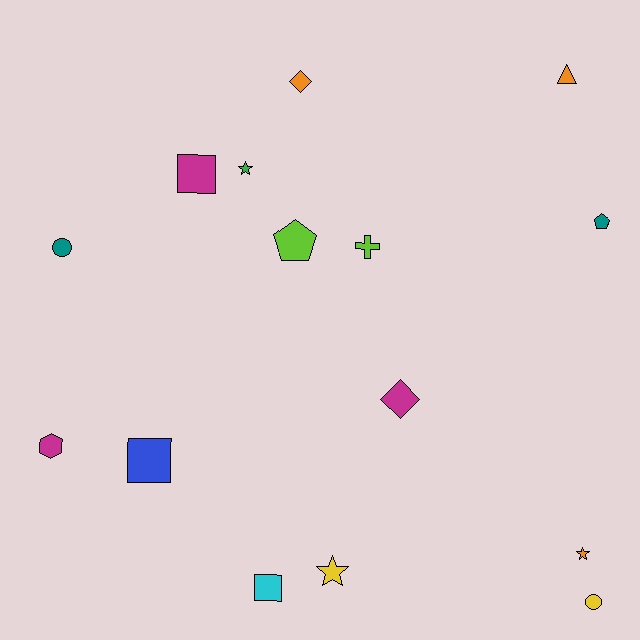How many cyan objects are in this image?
There is 1 cyan object.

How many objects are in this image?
There are 15 objects.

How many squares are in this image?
There are 3 squares.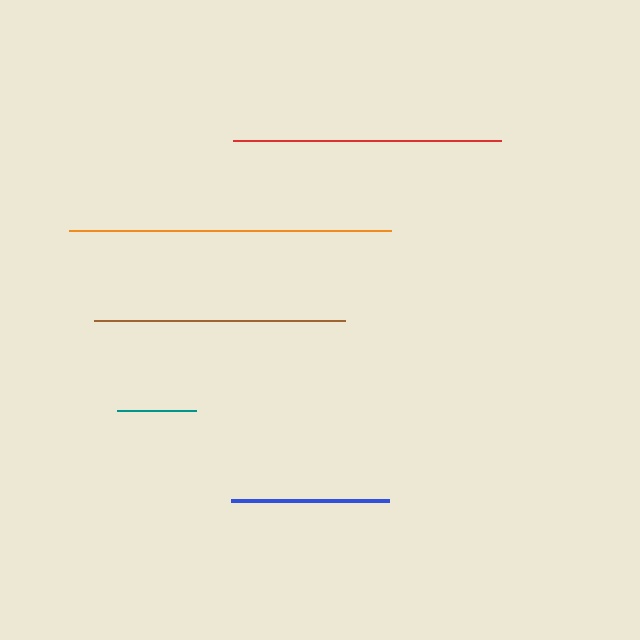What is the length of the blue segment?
The blue segment is approximately 157 pixels long.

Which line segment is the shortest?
The teal line is the shortest at approximately 80 pixels.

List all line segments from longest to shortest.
From longest to shortest: orange, red, brown, blue, teal.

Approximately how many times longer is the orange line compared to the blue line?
The orange line is approximately 2.0 times the length of the blue line.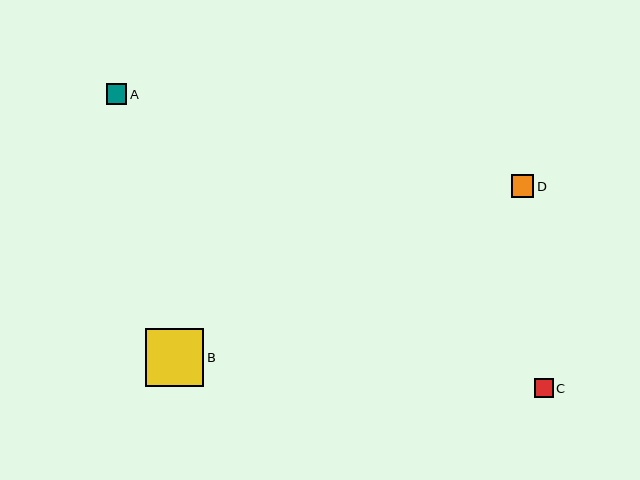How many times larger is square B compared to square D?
Square B is approximately 2.6 times the size of square D.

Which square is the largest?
Square B is the largest with a size of approximately 58 pixels.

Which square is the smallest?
Square C is the smallest with a size of approximately 19 pixels.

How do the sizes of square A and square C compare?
Square A and square C are approximately the same size.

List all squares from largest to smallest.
From largest to smallest: B, D, A, C.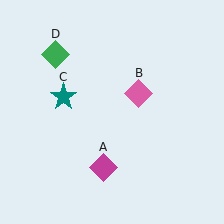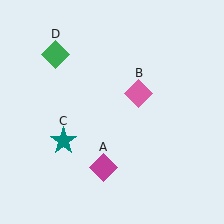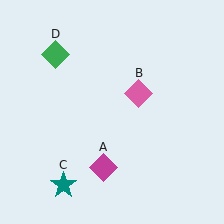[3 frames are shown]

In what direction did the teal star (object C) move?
The teal star (object C) moved down.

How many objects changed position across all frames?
1 object changed position: teal star (object C).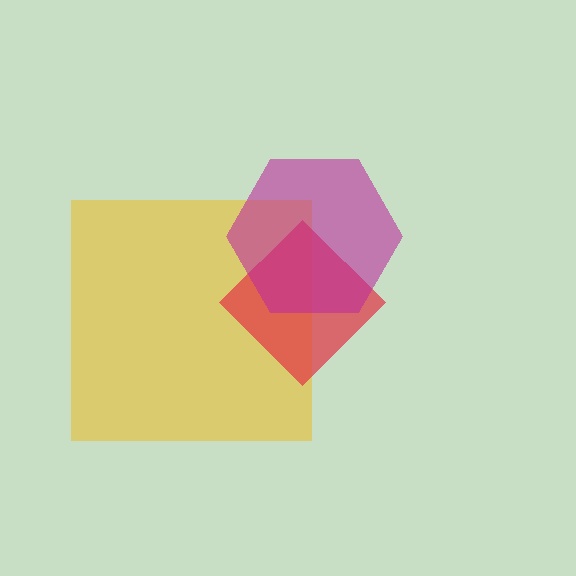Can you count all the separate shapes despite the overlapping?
Yes, there are 3 separate shapes.